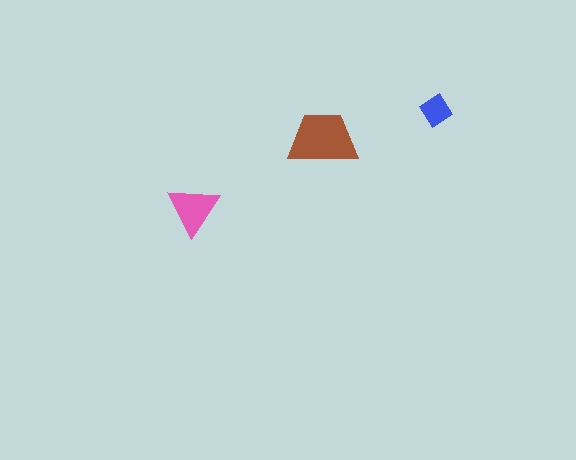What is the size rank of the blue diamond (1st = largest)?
3rd.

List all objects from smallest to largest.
The blue diamond, the pink triangle, the brown trapezoid.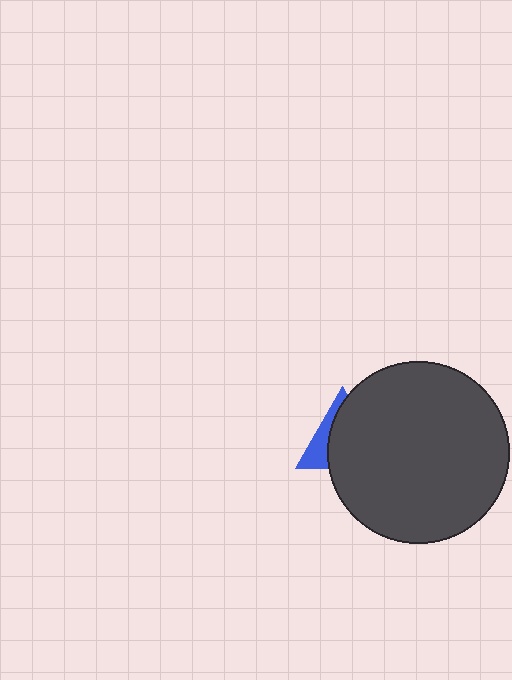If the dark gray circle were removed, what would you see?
You would see the complete blue triangle.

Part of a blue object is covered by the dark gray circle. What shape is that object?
It is a triangle.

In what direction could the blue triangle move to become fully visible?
The blue triangle could move left. That would shift it out from behind the dark gray circle entirely.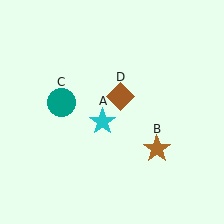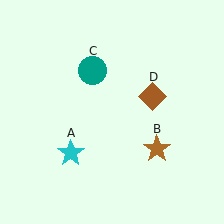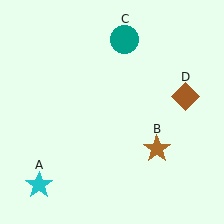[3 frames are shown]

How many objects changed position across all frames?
3 objects changed position: cyan star (object A), teal circle (object C), brown diamond (object D).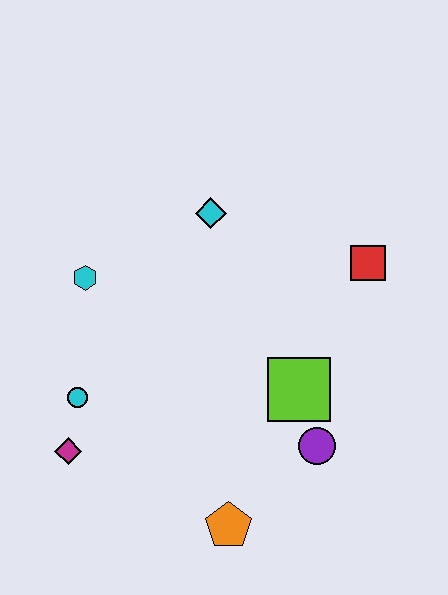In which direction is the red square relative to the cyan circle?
The red square is to the right of the cyan circle.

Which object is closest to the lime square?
The purple circle is closest to the lime square.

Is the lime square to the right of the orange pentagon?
Yes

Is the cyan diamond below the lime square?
No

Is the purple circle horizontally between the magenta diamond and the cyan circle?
No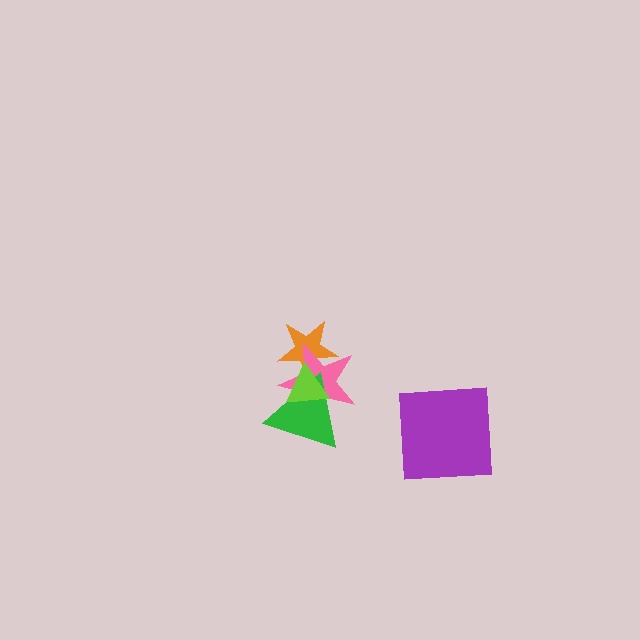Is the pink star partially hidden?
Yes, it is partially covered by another shape.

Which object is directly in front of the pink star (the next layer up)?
The green triangle is directly in front of the pink star.